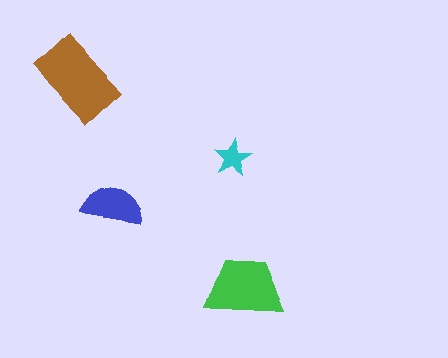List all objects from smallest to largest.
The cyan star, the blue semicircle, the green trapezoid, the brown rectangle.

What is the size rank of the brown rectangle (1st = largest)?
1st.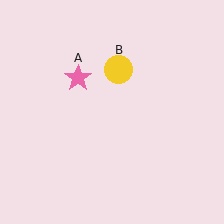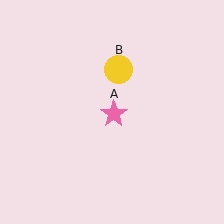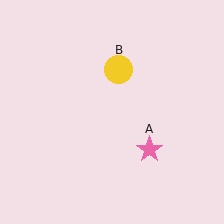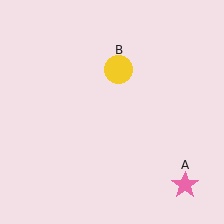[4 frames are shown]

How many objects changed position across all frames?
1 object changed position: pink star (object A).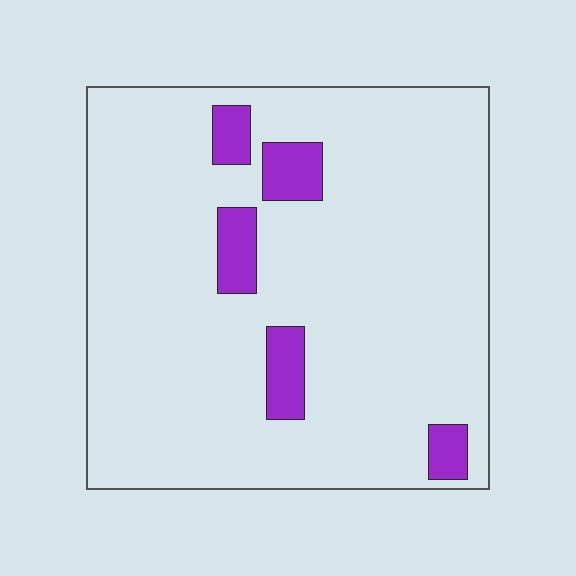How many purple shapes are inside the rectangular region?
5.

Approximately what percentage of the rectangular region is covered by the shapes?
Approximately 10%.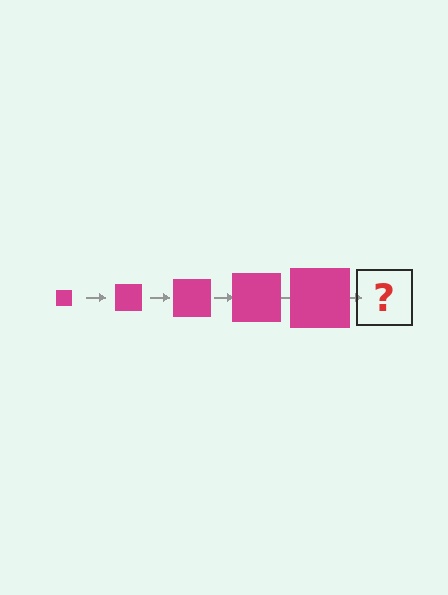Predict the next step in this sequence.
The next step is a magenta square, larger than the previous one.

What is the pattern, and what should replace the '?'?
The pattern is that the square gets progressively larger each step. The '?' should be a magenta square, larger than the previous one.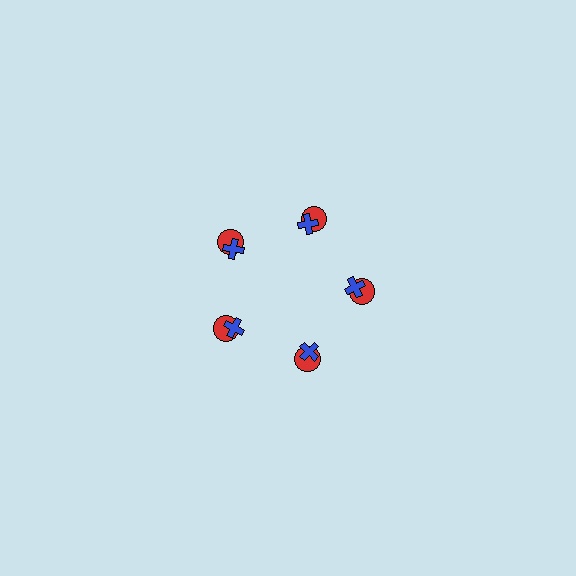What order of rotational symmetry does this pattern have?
This pattern has 5-fold rotational symmetry.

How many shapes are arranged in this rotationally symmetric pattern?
There are 10 shapes, arranged in 5 groups of 2.